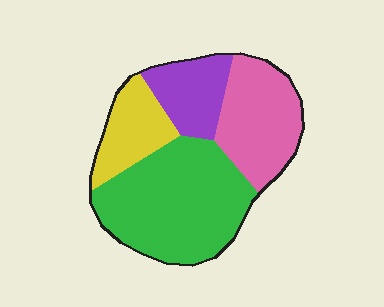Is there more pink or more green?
Green.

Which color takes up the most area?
Green, at roughly 45%.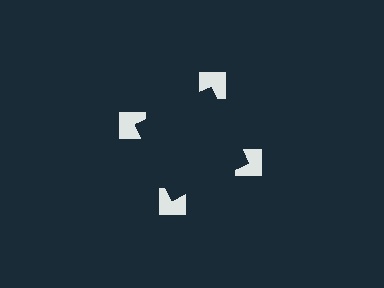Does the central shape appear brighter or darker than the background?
It typically appears slightly darker than the background, even though no actual brightness change is drawn.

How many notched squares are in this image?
There are 4 — one at each vertex of the illusory square.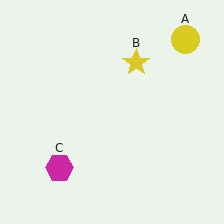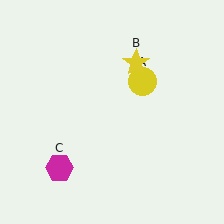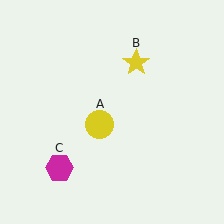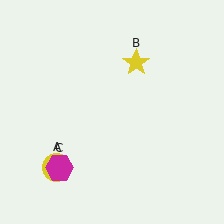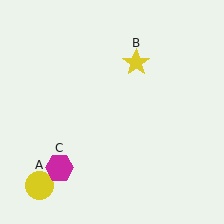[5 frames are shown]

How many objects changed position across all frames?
1 object changed position: yellow circle (object A).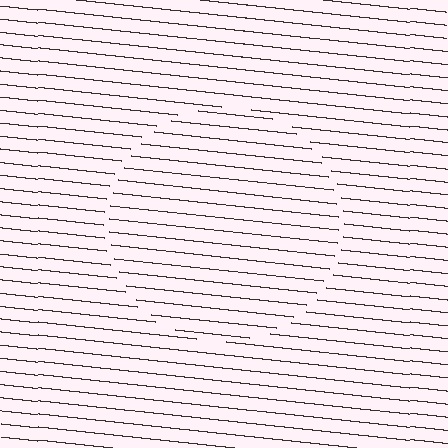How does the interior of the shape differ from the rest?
The interior of the shape contains the same grating, shifted by half a period — the contour is defined by the phase discontinuity where line-ends from the inner and outer gratings abut.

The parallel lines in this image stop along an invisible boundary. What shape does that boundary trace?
An illusory circle. The interior of the shape contains the same grating, shifted by half a period — the contour is defined by the phase discontinuity where line-ends from the inner and outer gratings abut.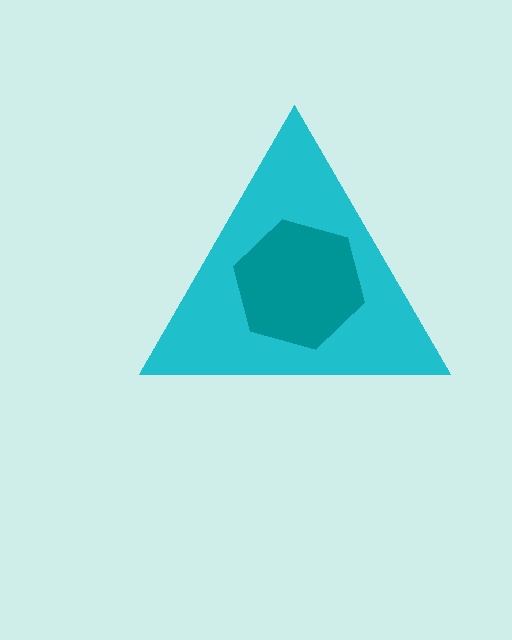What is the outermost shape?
The cyan triangle.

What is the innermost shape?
The teal hexagon.